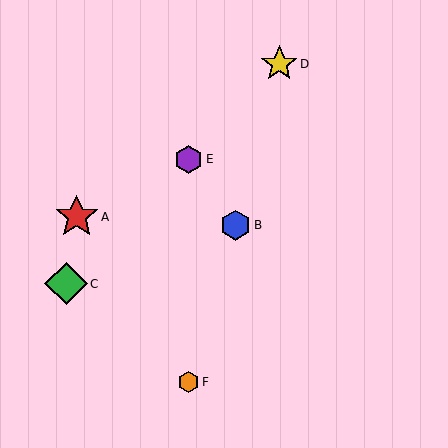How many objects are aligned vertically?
2 objects (E, F) are aligned vertically.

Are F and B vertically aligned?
No, F is at x≈189 and B is at x≈236.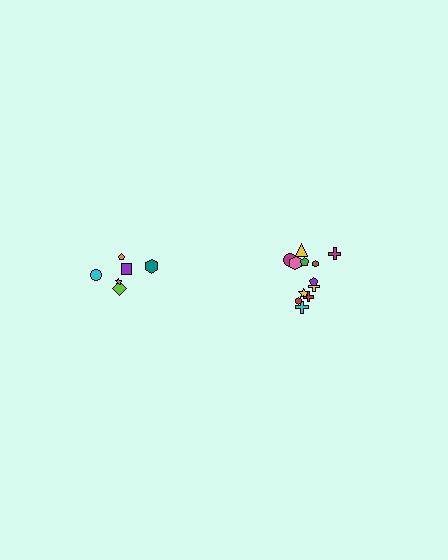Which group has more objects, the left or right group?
The right group.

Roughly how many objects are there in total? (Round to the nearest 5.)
Roughly 20 objects in total.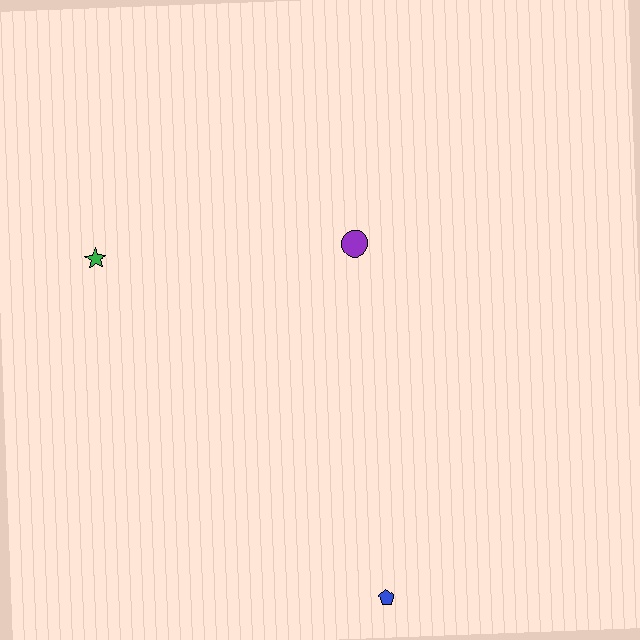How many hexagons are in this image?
There are no hexagons.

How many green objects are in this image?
There is 1 green object.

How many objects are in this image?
There are 3 objects.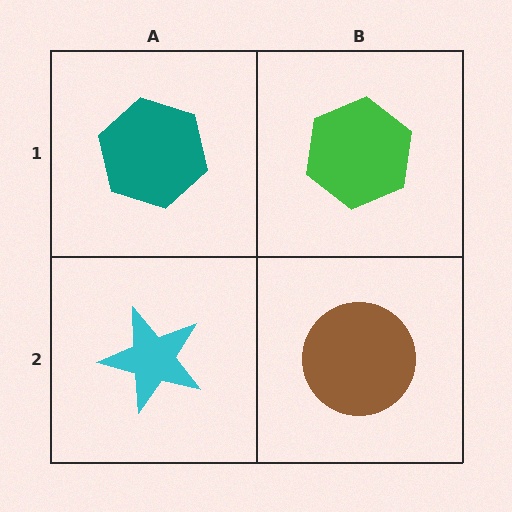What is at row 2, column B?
A brown circle.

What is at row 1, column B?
A green hexagon.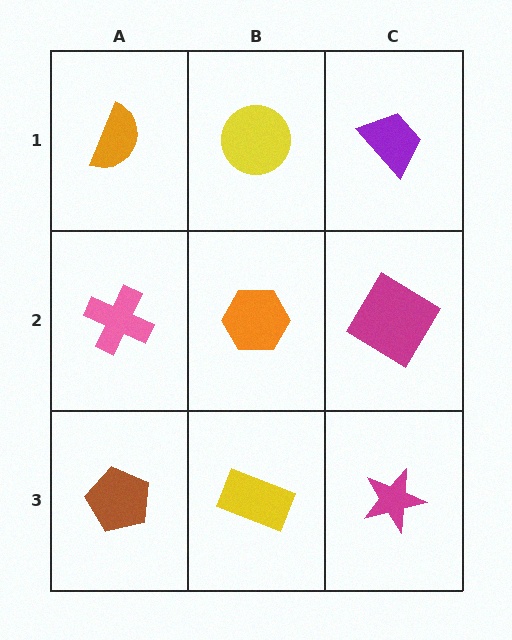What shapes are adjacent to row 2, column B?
A yellow circle (row 1, column B), a yellow rectangle (row 3, column B), a pink cross (row 2, column A), a magenta diamond (row 2, column C).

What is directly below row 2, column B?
A yellow rectangle.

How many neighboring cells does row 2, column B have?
4.